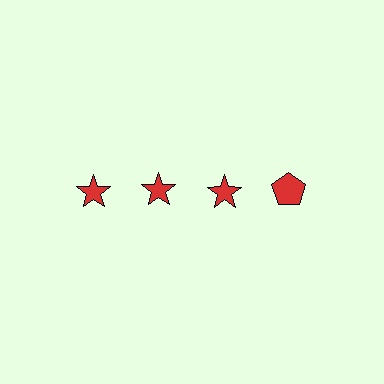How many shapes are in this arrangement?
There are 4 shapes arranged in a grid pattern.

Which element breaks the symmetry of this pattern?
The red pentagon in the top row, second from right column breaks the symmetry. All other shapes are red stars.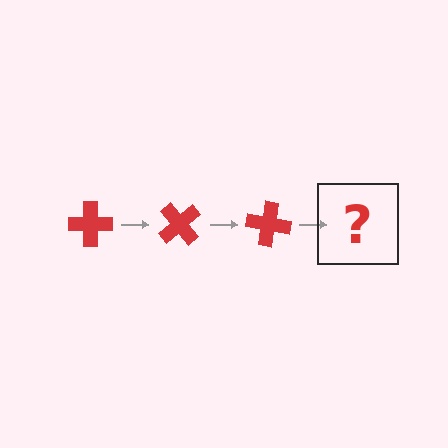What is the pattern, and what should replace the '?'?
The pattern is that the cross rotates 50 degrees each step. The '?' should be a red cross rotated 150 degrees.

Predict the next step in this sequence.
The next step is a red cross rotated 150 degrees.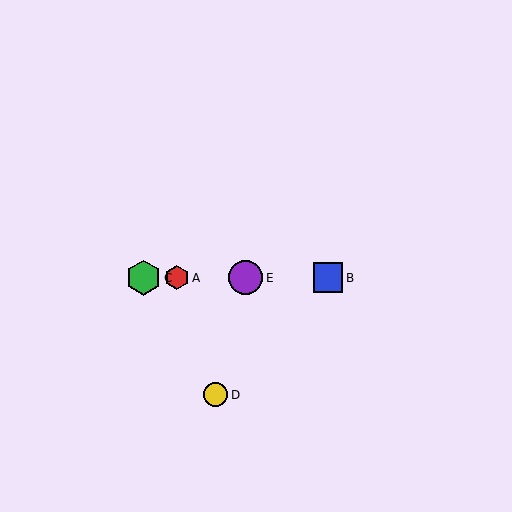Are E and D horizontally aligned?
No, E is at y≈278 and D is at y≈395.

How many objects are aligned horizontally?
4 objects (A, B, C, E) are aligned horizontally.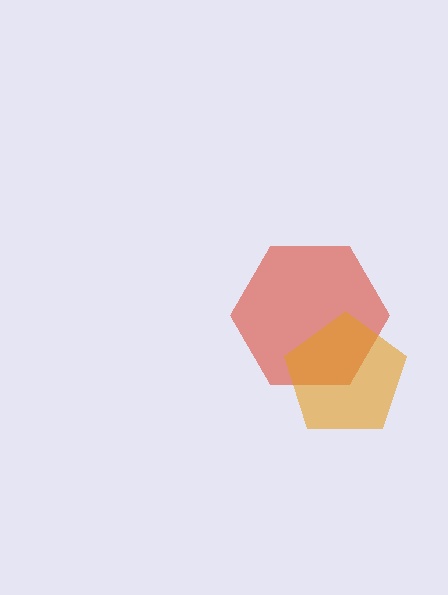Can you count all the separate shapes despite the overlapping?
Yes, there are 2 separate shapes.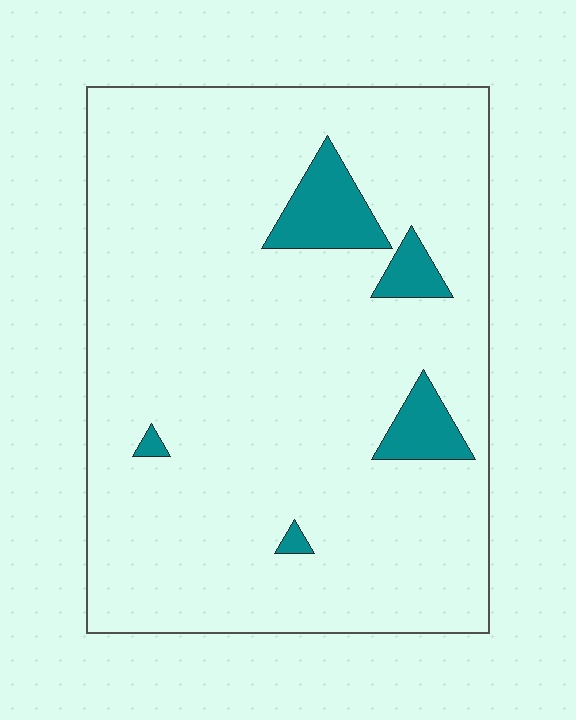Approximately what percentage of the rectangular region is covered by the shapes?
Approximately 10%.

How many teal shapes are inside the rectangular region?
5.